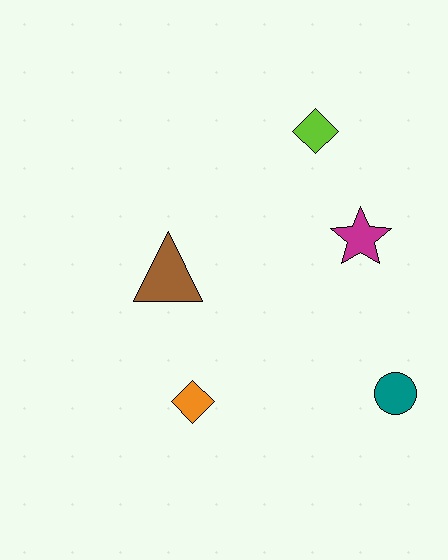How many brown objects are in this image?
There is 1 brown object.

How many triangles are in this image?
There is 1 triangle.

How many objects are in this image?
There are 5 objects.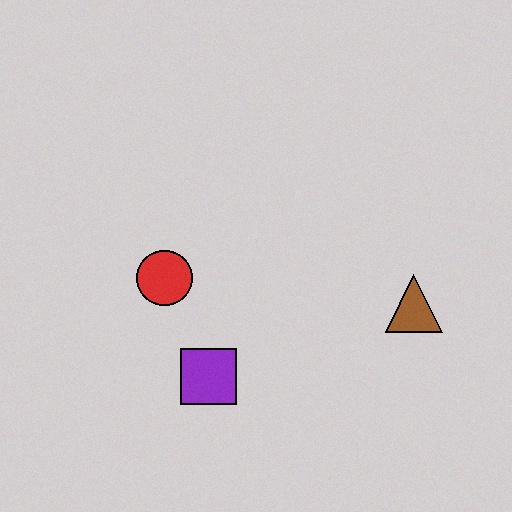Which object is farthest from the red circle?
The brown triangle is farthest from the red circle.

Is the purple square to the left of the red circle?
No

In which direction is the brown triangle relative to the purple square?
The brown triangle is to the right of the purple square.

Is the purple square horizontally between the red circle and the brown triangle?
Yes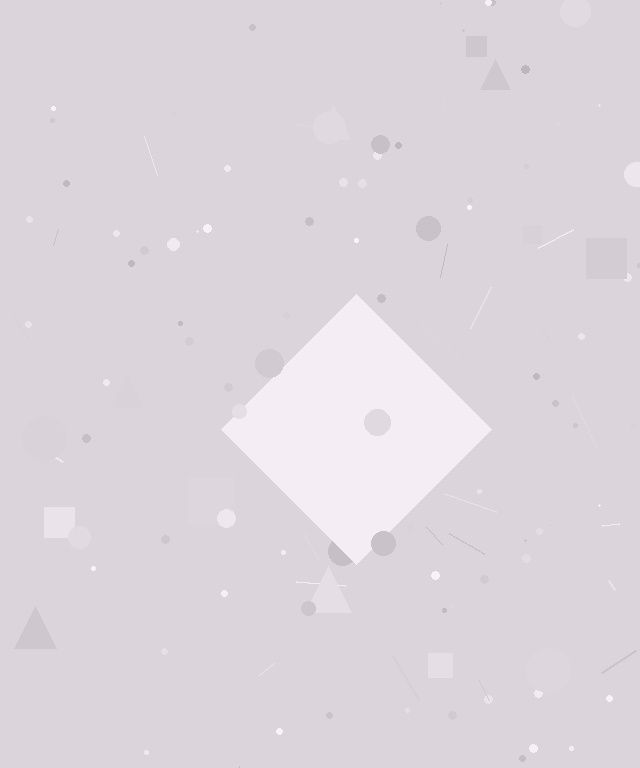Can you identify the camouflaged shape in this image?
The camouflaged shape is a diamond.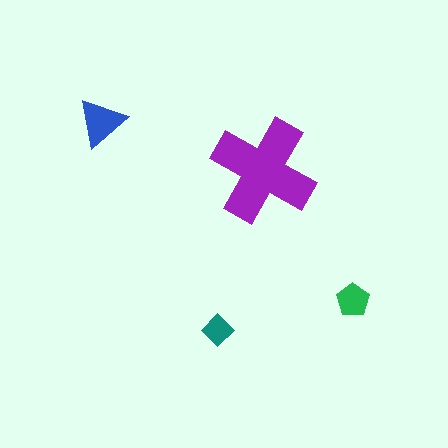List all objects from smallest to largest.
The teal diamond, the green pentagon, the blue triangle, the purple cross.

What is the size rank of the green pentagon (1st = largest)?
3rd.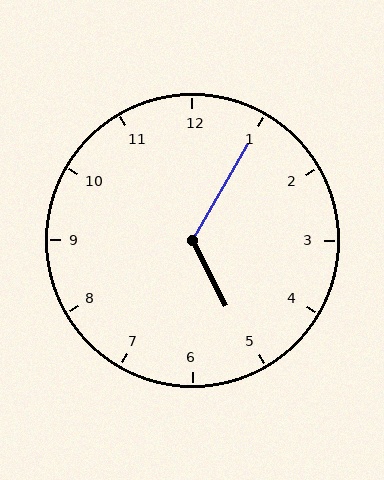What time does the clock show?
5:05.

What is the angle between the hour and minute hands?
Approximately 122 degrees.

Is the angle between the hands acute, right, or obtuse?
It is obtuse.